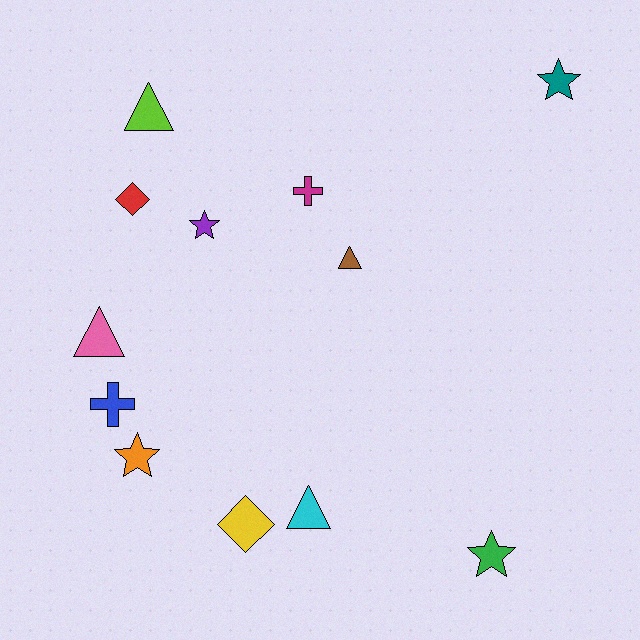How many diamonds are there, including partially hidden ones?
There are 2 diamonds.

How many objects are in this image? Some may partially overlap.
There are 12 objects.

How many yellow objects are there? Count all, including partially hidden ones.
There is 1 yellow object.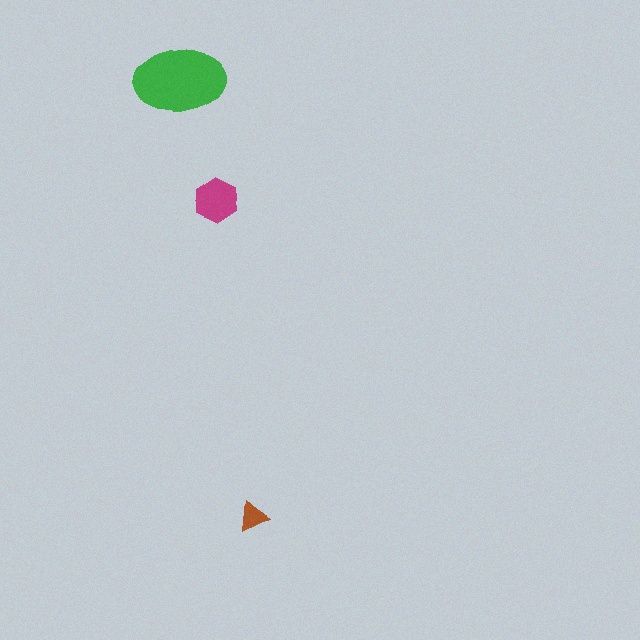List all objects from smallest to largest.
The brown triangle, the magenta hexagon, the green ellipse.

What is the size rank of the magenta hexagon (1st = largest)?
2nd.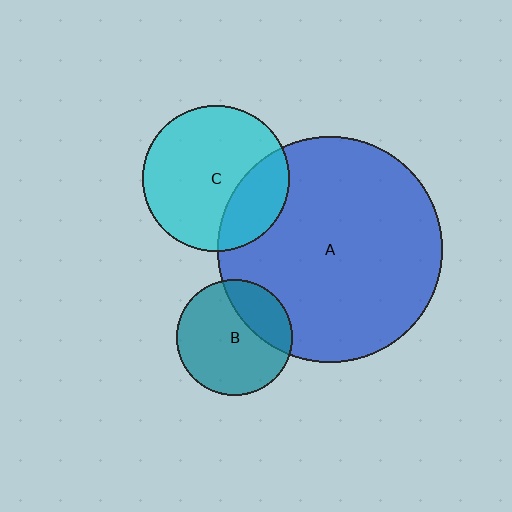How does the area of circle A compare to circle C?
Approximately 2.4 times.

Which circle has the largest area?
Circle A (blue).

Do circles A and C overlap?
Yes.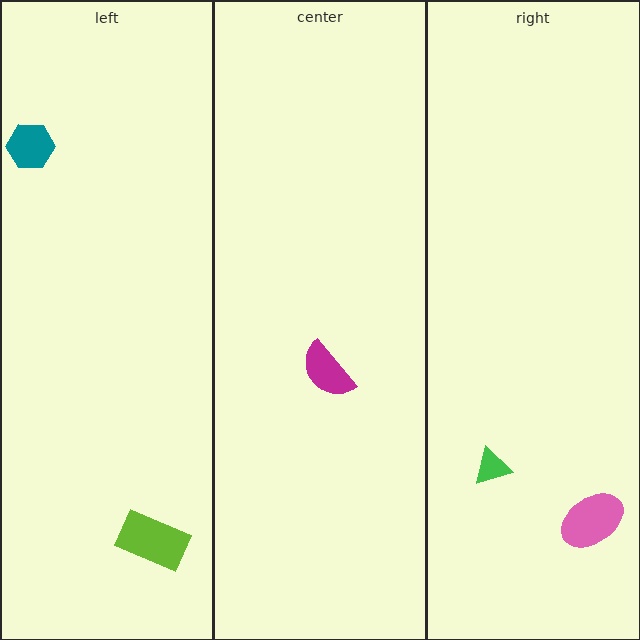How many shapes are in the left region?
2.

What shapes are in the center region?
The magenta semicircle.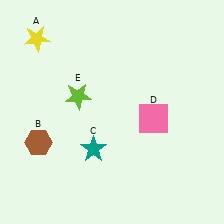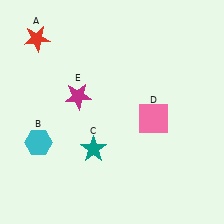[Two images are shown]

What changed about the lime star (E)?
In Image 1, E is lime. In Image 2, it changed to magenta.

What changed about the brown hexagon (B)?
In Image 1, B is brown. In Image 2, it changed to cyan.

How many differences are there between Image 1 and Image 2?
There are 3 differences between the two images.